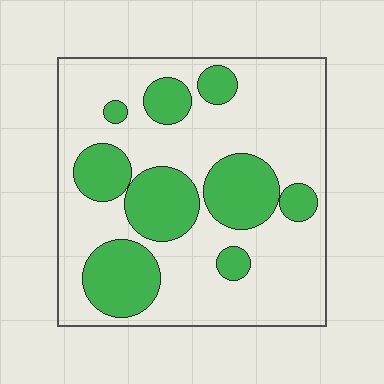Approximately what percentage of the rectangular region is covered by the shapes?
Approximately 30%.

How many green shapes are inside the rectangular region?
9.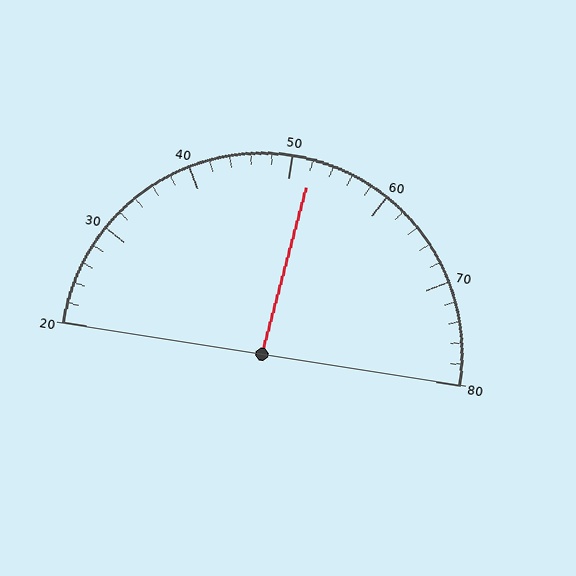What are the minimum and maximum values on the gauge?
The gauge ranges from 20 to 80.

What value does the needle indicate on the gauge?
The needle indicates approximately 52.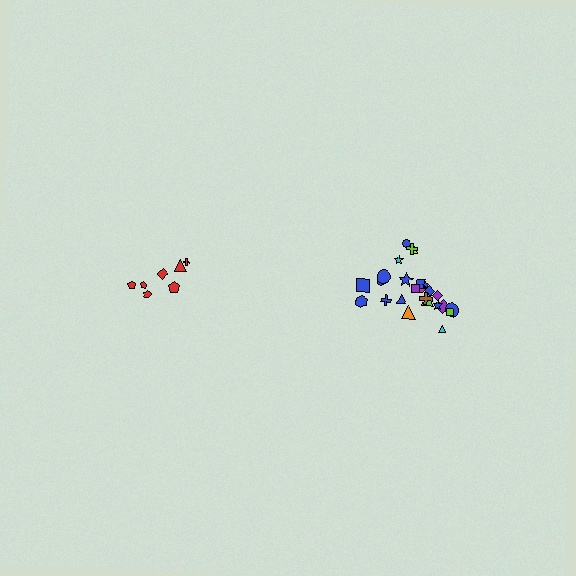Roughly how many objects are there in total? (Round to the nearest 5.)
Roughly 30 objects in total.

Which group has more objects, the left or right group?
The right group.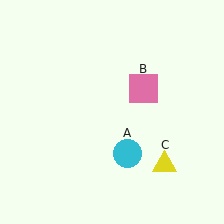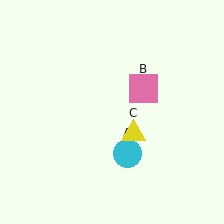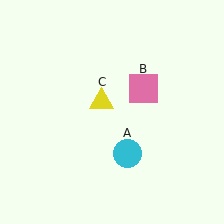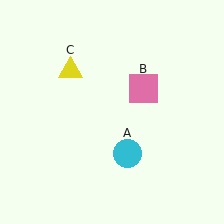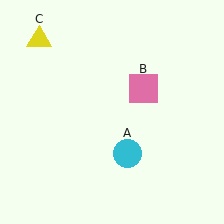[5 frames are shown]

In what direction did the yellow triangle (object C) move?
The yellow triangle (object C) moved up and to the left.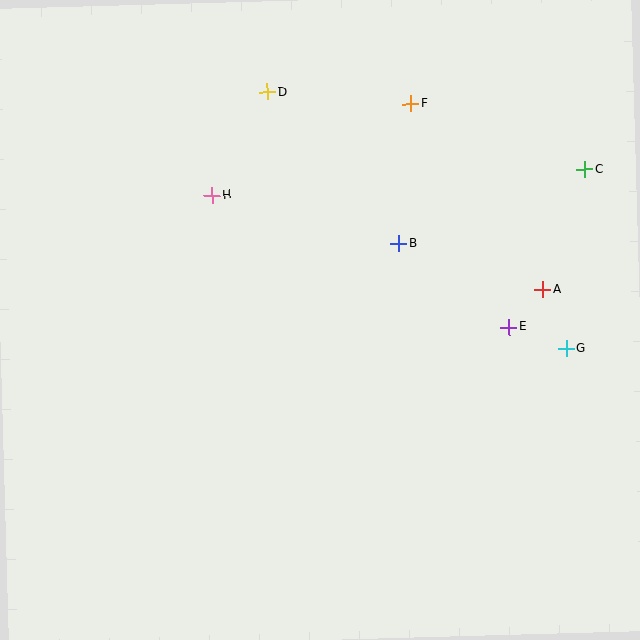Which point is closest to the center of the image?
Point B at (398, 243) is closest to the center.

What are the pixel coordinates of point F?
Point F is at (411, 104).